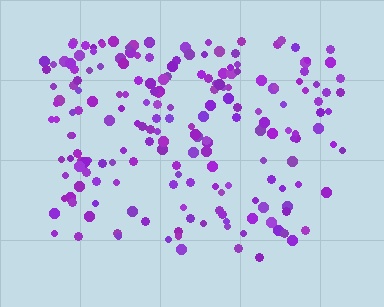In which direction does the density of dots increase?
From bottom to top, with the top side densest.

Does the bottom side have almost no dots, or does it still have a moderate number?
Still a moderate number, just noticeably fewer than the top.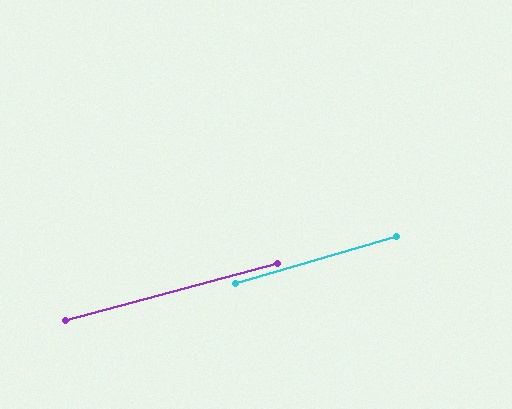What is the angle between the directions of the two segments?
Approximately 1 degree.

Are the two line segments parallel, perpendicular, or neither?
Parallel — their directions differ by only 1.0°.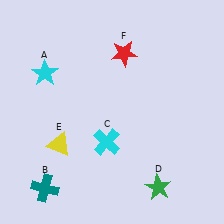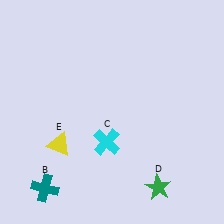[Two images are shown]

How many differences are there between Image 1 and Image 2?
There are 2 differences between the two images.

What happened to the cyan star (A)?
The cyan star (A) was removed in Image 2. It was in the top-left area of Image 1.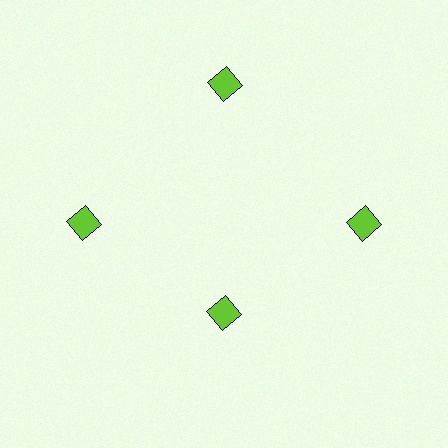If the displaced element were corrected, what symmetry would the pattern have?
It would have 4-fold rotational symmetry — the pattern would map onto itself every 90 degrees.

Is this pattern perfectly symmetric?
No. The 4 lime diamonds are arranged in a ring, but one element near the 6 o'clock position is pulled inward toward the center, breaking the 4-fold rotational symmetry.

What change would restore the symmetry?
The symmetry would be restored by moving it outward, back onto the ring so that all 4 diamonds sit at equal angles and equal distance from the center.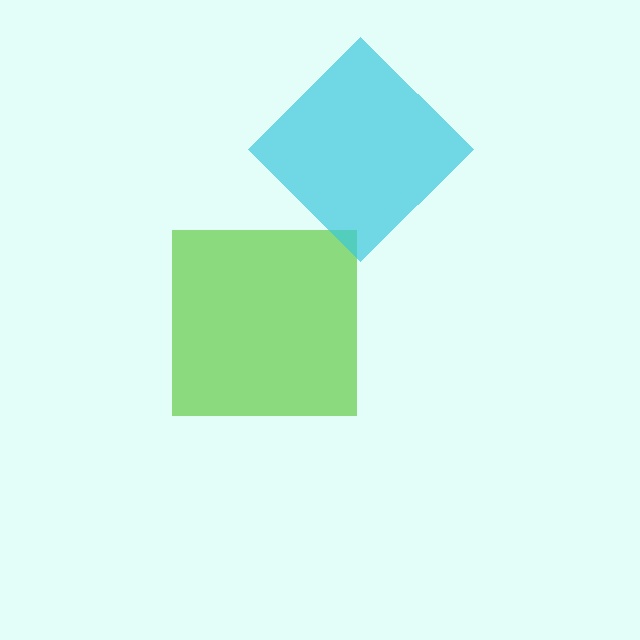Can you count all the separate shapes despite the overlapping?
Yes, there are 2 separate shapes.